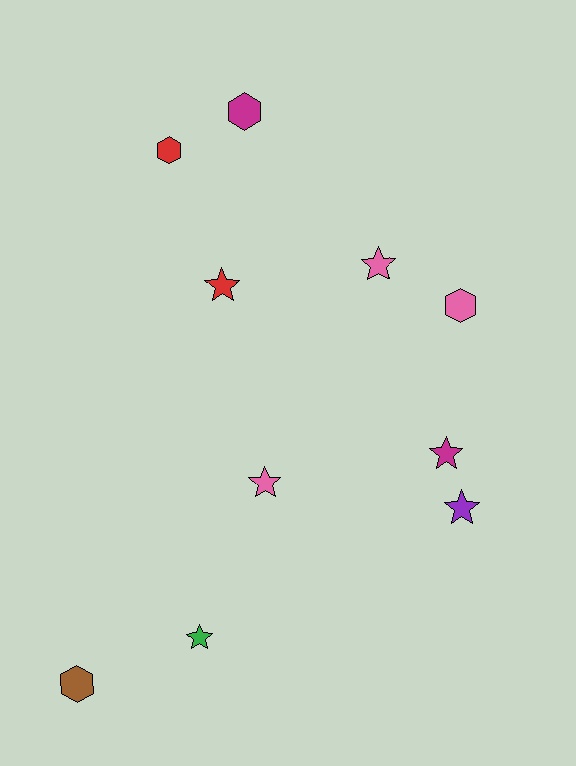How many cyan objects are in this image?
There are no cyan objects.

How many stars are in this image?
There are 6 stars.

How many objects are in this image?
There are 10 objects.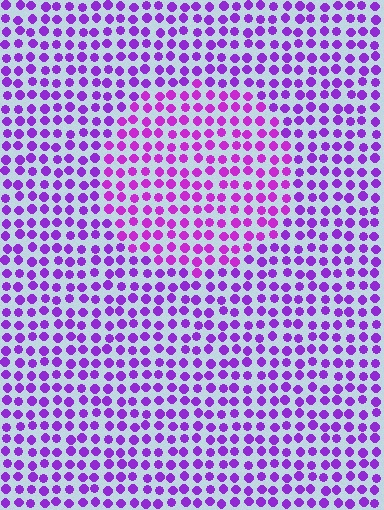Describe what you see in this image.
The image is filled with small purple elements in a uniform arrangement. A circle-shaped region is visible where the elements are tinted to a slightly different hue, forming a subtle color boundary.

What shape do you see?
I see a circle.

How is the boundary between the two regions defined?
The boundary is defined purely by a slight shift in hue (about 20 degrees). Spacing, size, and orientation are identical on both sides.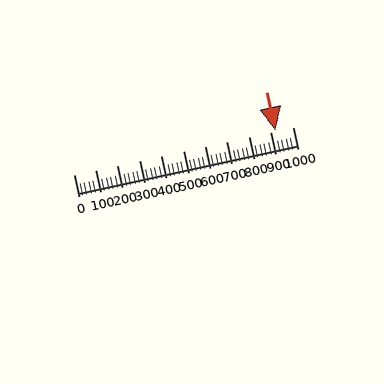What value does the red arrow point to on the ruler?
The red arrow points to approximately 920.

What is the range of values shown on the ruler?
The ruler shows values from 0 to 1000.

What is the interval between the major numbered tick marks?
The major tick marks are spaced 100 units apart.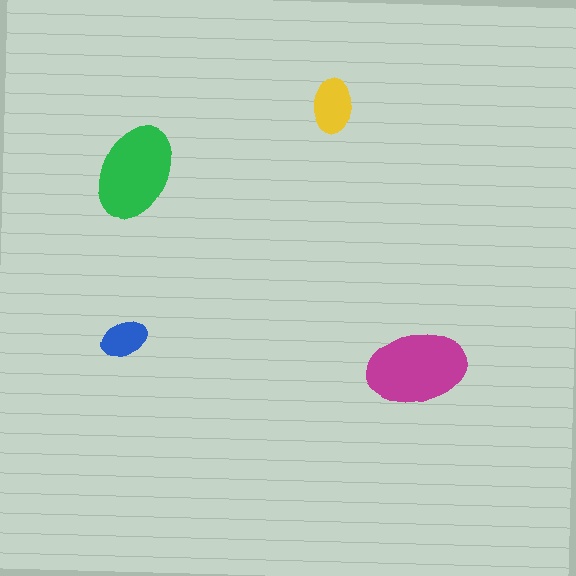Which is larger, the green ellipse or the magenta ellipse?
The magenta one.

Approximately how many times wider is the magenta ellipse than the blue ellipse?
About 2 times wider.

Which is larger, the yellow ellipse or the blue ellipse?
The yellow one.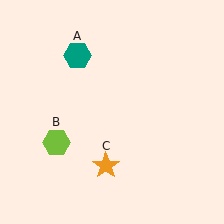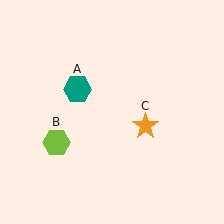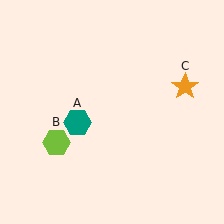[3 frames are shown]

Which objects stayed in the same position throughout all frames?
Lime hexagon (object B) remained stationary.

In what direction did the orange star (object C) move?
The orange star (object C) moved up and to the right.